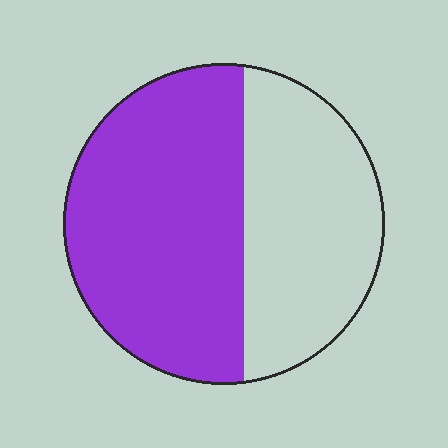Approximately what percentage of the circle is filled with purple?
Approximately 60%.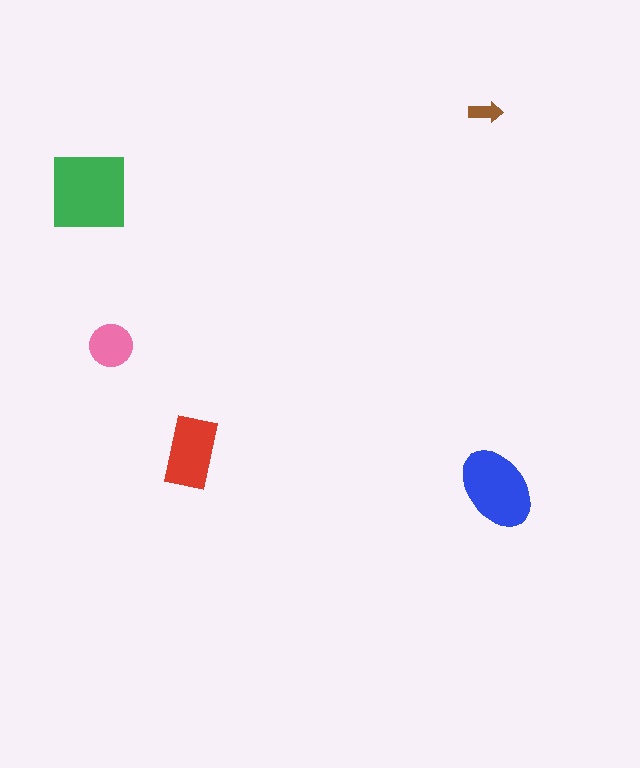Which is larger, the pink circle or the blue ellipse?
The blue ellipse.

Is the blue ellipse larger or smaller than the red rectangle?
Larger.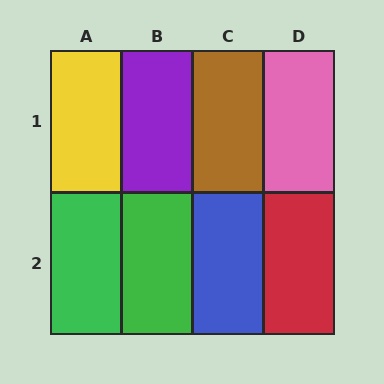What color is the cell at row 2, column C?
Blue.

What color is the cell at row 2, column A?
Green.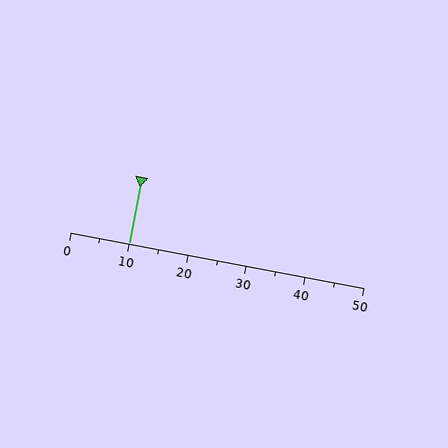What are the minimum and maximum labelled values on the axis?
The axis runs from 0 to 50.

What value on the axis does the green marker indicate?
The marker indicates approximately 10.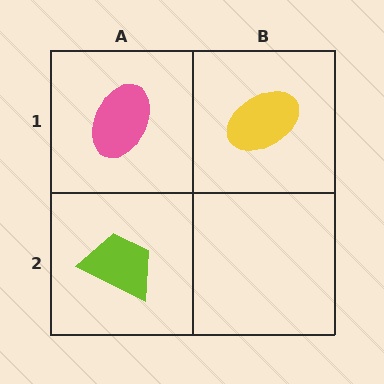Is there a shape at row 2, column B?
No, that cell is empty.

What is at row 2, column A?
A lime trapezoid.